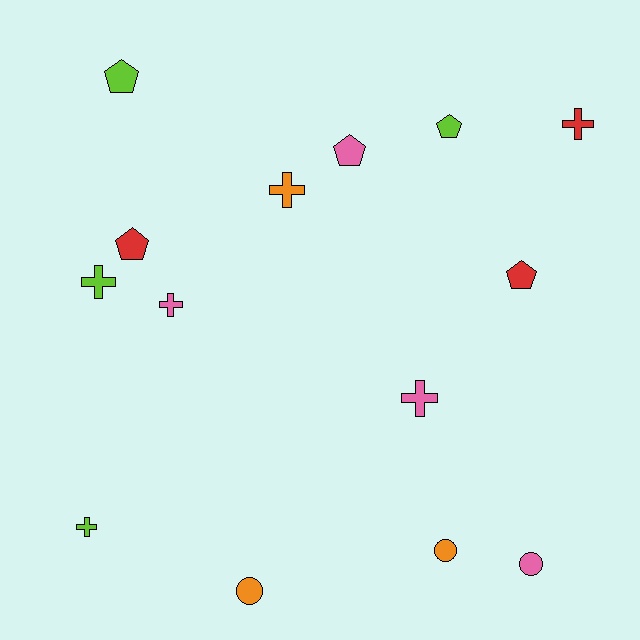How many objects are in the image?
There are 14 objects.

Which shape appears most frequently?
Cross, with 6 objects.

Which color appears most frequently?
Lime, with 4 objects.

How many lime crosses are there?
There are 2 lime crosses.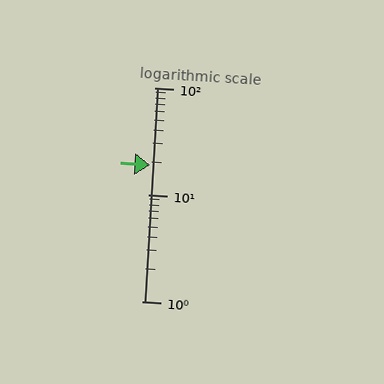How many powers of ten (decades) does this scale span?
The scale spans 2 decades, from 1 to 100.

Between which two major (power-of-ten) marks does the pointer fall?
The pointer is between 10 and 100.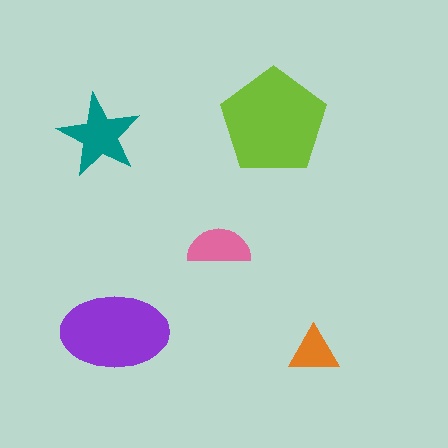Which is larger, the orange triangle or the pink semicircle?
The pink semicircle.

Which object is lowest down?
The orange triangle is bottommost.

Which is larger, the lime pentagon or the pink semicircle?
The lime pentagon.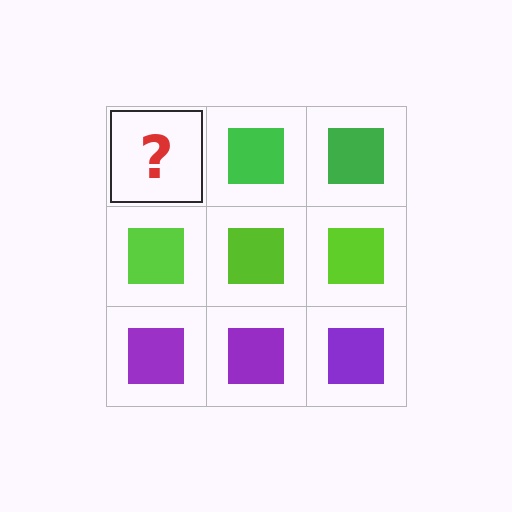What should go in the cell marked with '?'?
The missing cell should contain a green square.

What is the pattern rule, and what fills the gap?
The rule is that each row has a consistent color. The gap should be filled with a green square.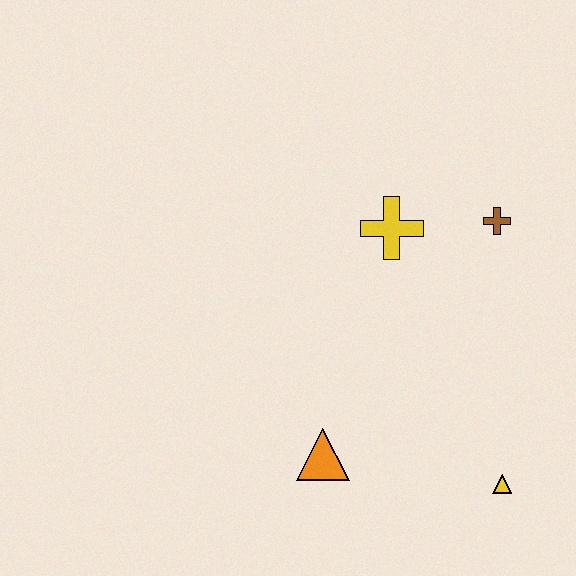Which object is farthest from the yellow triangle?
The yellow cross is farthest from the yellow triangle.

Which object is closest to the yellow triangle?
The orange triangle is closest to the yellow triangle.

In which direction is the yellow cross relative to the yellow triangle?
The yellow cross is above the yellow triangle.